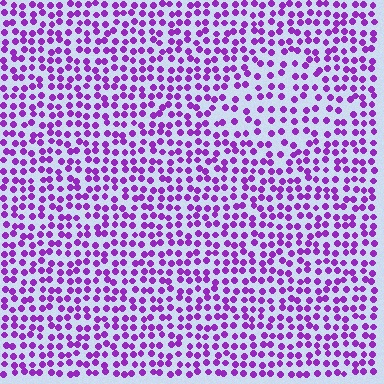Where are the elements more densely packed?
The elements are more densely packed outside the diamond boundary.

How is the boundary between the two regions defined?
The boundary is defined by a change in element density (approximately 1.6x ratio). All elements are the same color, size, and shape.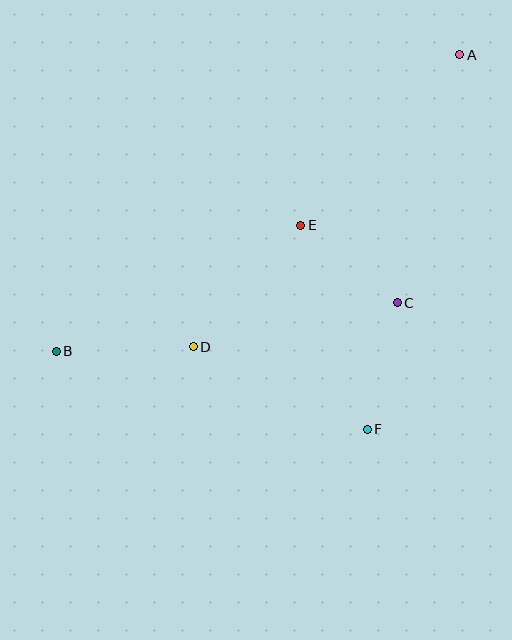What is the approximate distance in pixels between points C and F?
The distance between C and F is approximately 130 pixels.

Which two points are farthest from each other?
Points A and B are farthest from each other.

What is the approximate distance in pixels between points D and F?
The distance between D and F is approximately 193 pixels.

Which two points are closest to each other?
Points C and E are closest to each other.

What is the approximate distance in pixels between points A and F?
The distance between A and F is approximately 386 pixels.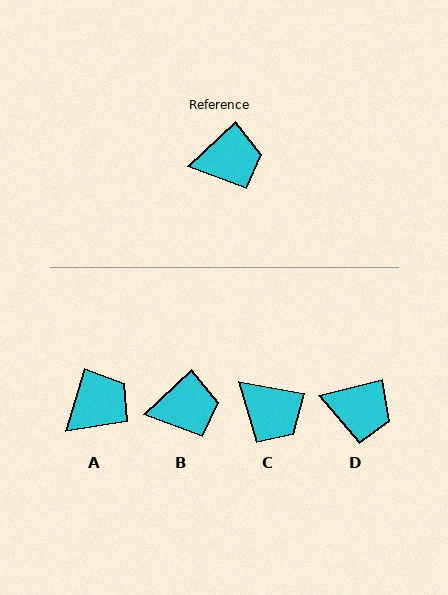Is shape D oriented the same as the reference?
No, it is off by about 29 degrees.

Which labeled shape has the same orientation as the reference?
B.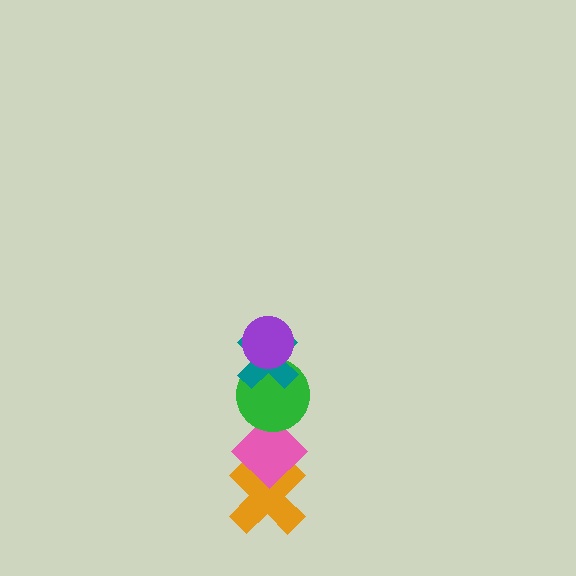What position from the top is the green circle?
The green circle is 3rd from the top.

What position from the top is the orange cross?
The orange cross is 5th from the top.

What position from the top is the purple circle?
The purple circle is 1st from the top.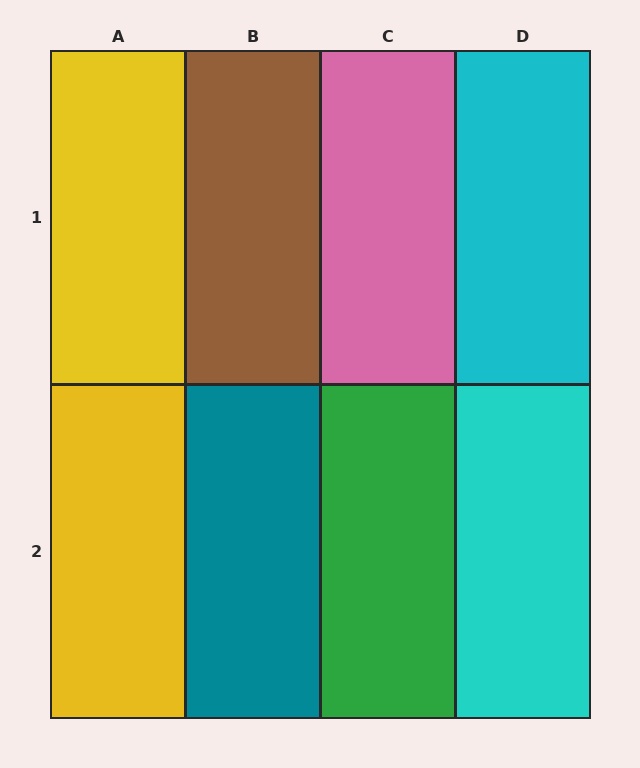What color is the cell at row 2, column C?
Green.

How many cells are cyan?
2 cells are cyan.